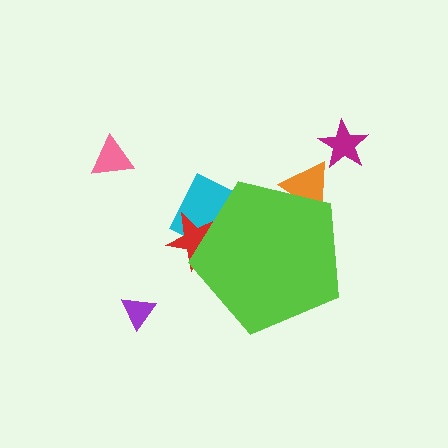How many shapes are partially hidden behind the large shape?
3 shapes are partially hidden.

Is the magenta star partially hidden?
No, the magenta star is fully visible.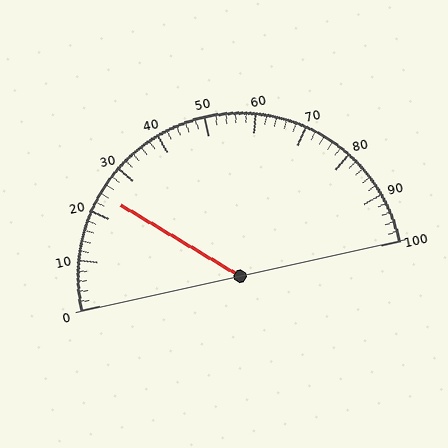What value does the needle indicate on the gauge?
The needle indicates approximately 24.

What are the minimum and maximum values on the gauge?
The gauge ranges from 0 to 100.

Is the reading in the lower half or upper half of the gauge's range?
The reading is in the lower half of the range (0 to 100).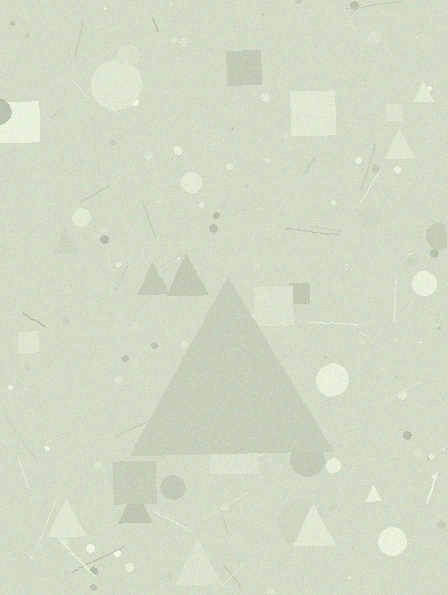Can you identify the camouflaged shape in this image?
The camouflaged shape is a triangle.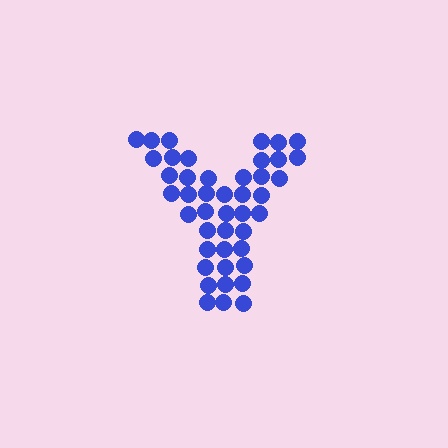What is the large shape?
The large shape is the letter Y.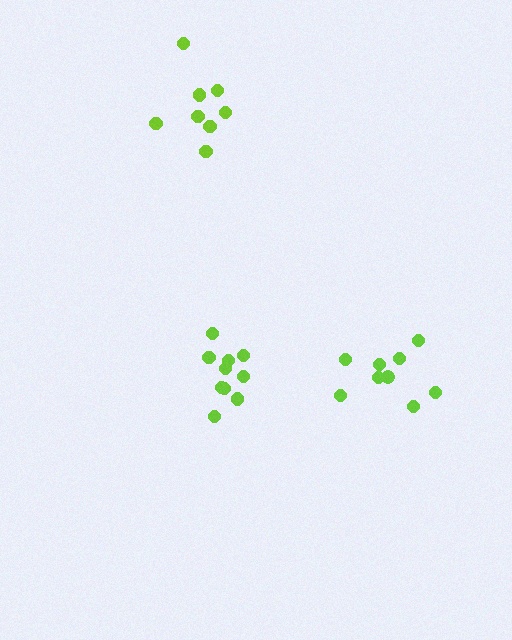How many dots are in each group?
Group 1: 8 dots, Group 2: 10 dots, Group 3: 9 dots (27 total).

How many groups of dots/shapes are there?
There are 3 groups.